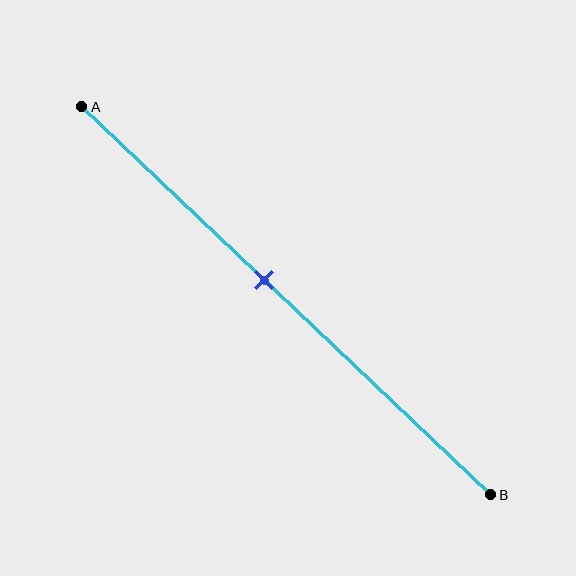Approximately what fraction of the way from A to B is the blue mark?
The blue mark is approximately 45% of the way from A to B.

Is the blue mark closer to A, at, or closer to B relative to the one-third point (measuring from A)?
The blue mark is closer to point B than the one-third point of segment AB.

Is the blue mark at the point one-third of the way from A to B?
No, the mark is at about 45% from A, not at the 33% one-third point.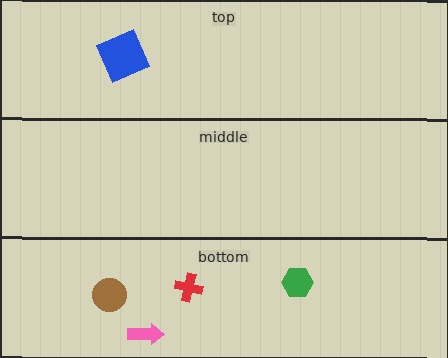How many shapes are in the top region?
1.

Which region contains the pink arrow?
The bottom region.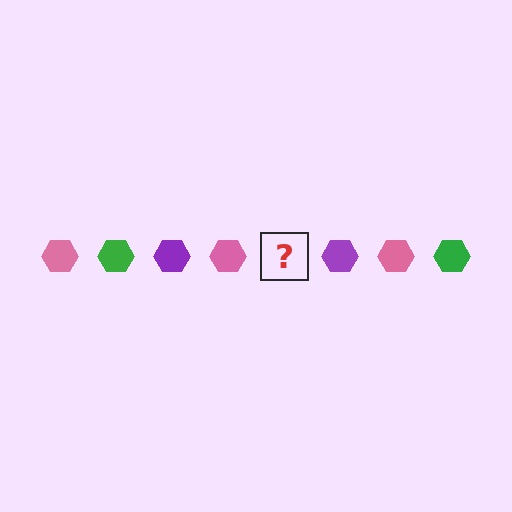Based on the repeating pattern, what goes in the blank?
The blank should be a green hexagon.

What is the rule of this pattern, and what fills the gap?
The rule is that the pattern cycles through pink, green, purple hexagons. The gap should be filled with a green hexagon.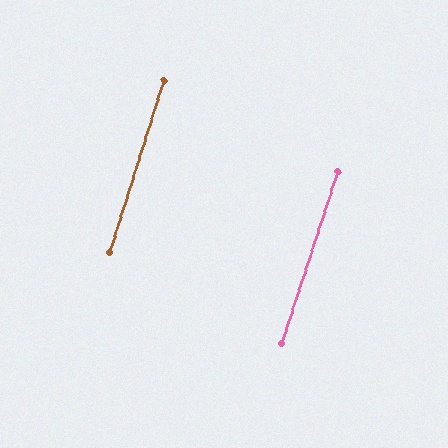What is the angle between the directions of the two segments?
Approximately 0 degrees.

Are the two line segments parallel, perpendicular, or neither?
Parallel — their directions differ by only 0.3°.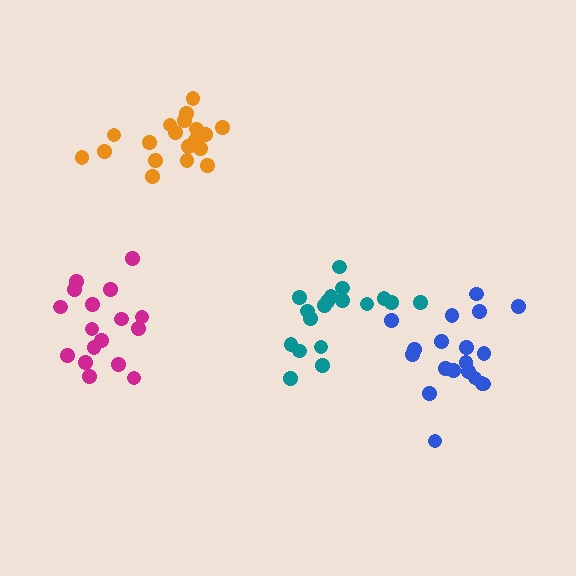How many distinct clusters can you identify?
There are 4 distinct clusters.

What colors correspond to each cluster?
The clusters are colored: teal, orange, blue, magenta.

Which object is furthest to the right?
The blue cluster is rightmost.